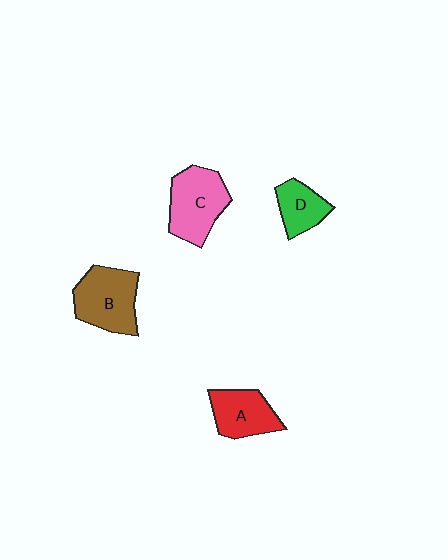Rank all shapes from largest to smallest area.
From largest to smallest: B (brown), C (pink), A (red), D (green).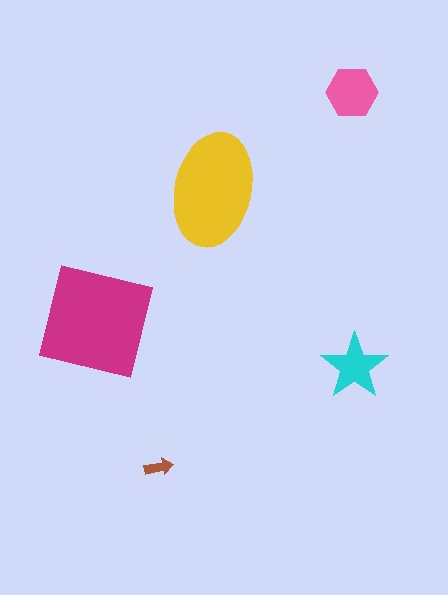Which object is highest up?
The pink hexagon is topmost.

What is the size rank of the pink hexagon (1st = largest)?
3rd.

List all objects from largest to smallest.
The magenta square, the yellow ellipse, the pink hexagon, the cyan star, the brown arrow.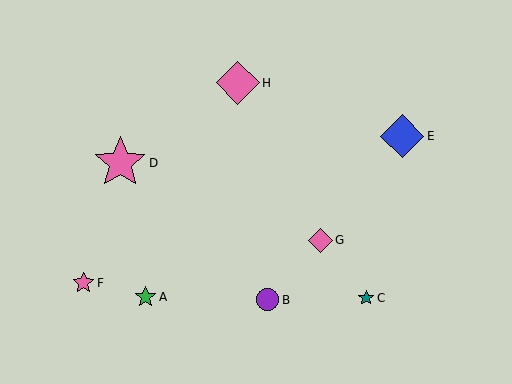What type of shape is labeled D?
Shape D is a pink star.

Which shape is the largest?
The pink star (labeled D) is the largest.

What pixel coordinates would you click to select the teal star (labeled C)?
Click at (366, 298) to select the teal star C.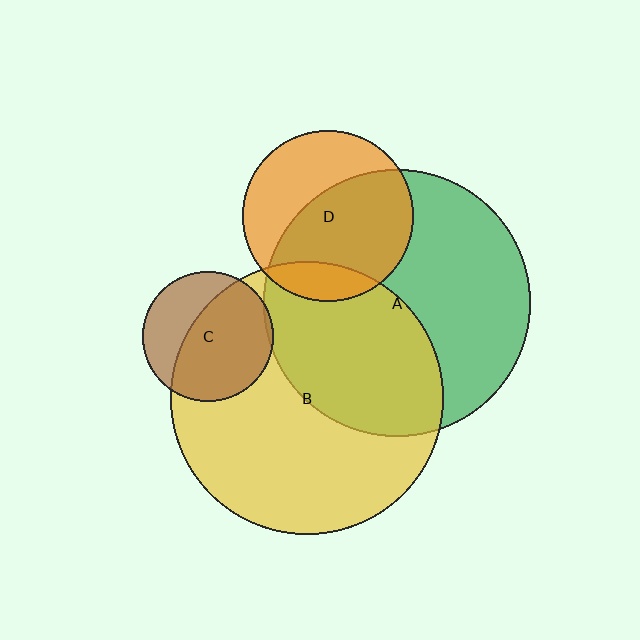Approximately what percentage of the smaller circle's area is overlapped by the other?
Approximately 65%.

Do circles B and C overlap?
Yes.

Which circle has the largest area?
Circle B (yellow).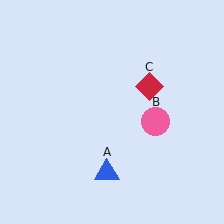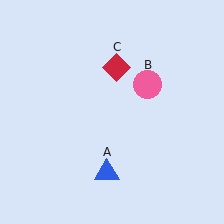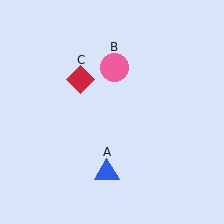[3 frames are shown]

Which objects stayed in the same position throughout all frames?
Blue triangle (object A) remained stationary.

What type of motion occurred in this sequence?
The pink circle (object B), red diamond (object C) rotated counterclockwise around the center of the scene.